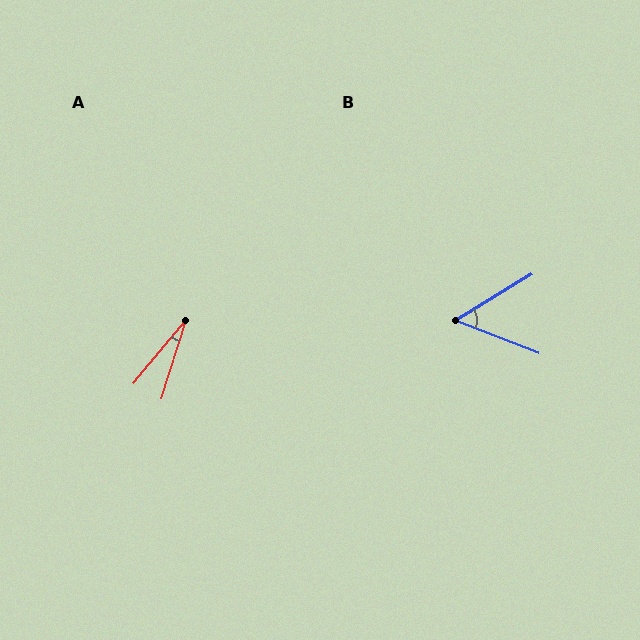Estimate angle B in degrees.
Approximately 53 degrees.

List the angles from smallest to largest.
A (22°), B (53°).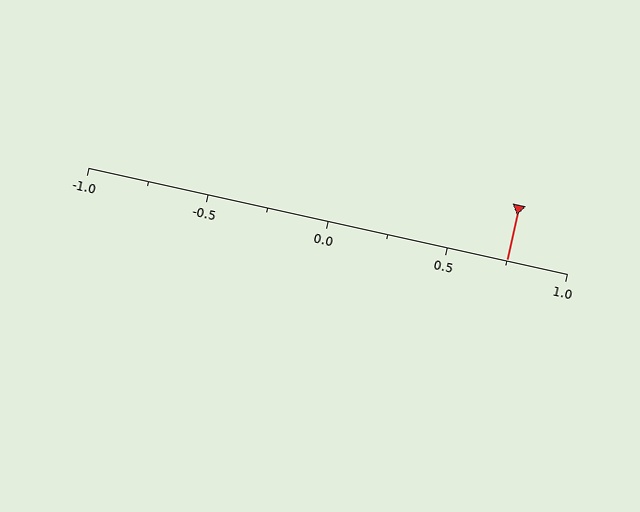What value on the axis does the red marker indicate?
The marker indicates approximately 0.75.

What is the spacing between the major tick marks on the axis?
The major ticks are spaced 0.5 apart.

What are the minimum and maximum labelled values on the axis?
The axis runs from -1.0 to 1.0.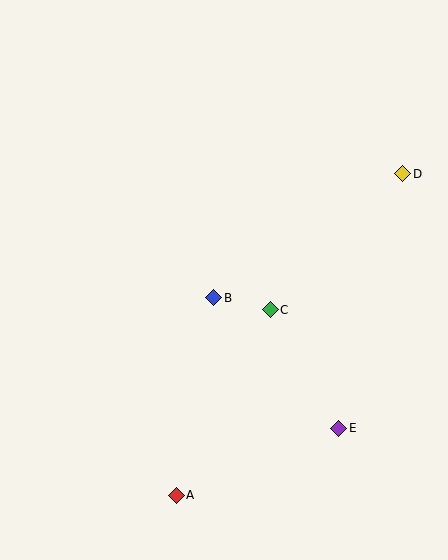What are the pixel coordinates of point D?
Point D is at (403, 174).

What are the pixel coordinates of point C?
Point C is at (270, 310).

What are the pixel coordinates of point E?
Point E is at (339, 428).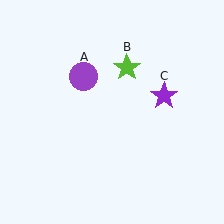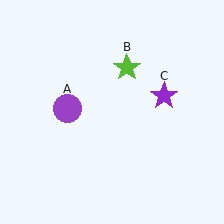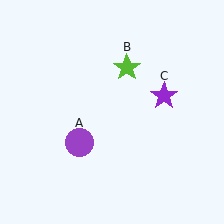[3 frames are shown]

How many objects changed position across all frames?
1 object changed position: purple circle (object A).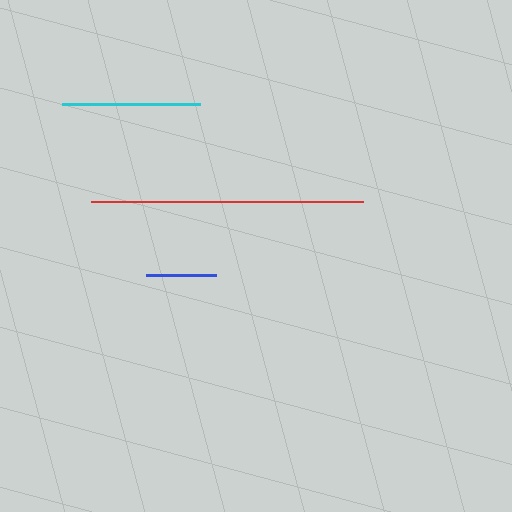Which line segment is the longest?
The red line is the longest at approximately 272 pixels.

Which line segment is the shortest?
The blue line is the shortest at approximately 69 pixels.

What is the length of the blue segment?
The blue segment is approximately 69 pixels long.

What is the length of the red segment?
The red segment is approximately 272 pixels long.